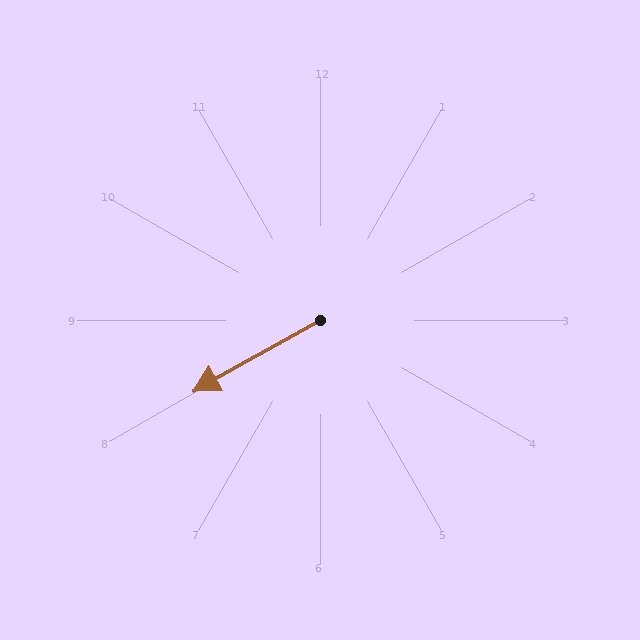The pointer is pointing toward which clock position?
Roughly 8 o'clock.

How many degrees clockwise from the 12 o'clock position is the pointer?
Approximately 241 degrees.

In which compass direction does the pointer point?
Southwest.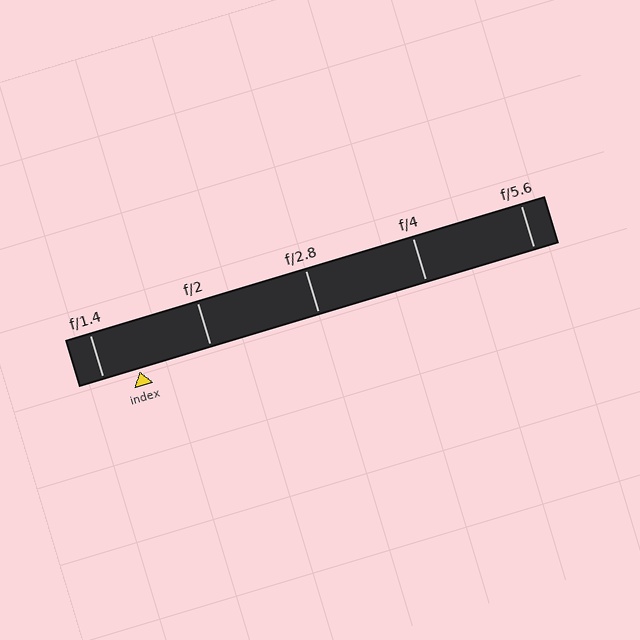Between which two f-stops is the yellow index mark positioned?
The index mark is between f/1.4 and f/2.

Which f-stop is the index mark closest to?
The index mark is closest to f/1.4.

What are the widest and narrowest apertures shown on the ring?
The widest aperture shown is f/1.4 and the narrowest is f/5.6.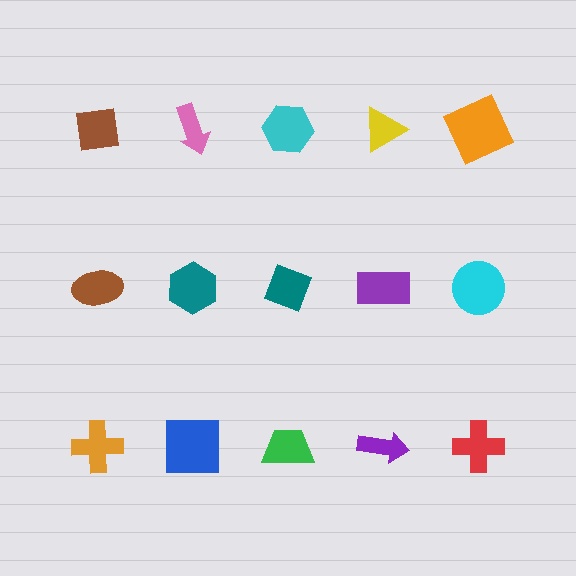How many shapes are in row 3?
5 shapes.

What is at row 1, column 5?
An orange square.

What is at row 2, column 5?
A cyan circle.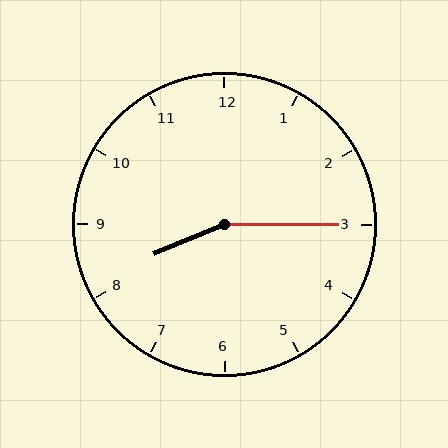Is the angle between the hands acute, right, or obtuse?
It is obtuse.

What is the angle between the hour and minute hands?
Approximately 158 degrees.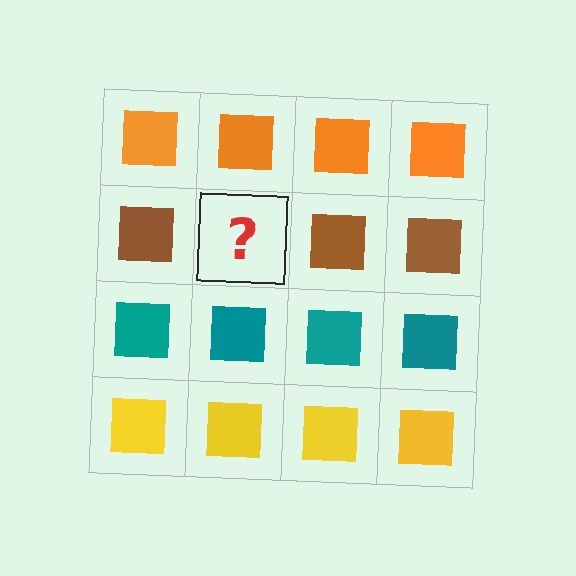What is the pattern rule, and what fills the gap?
The rule is that each row has a consistent color. The gap should be filled with a brown square.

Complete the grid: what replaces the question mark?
The question mark should be replaced with a brown square.